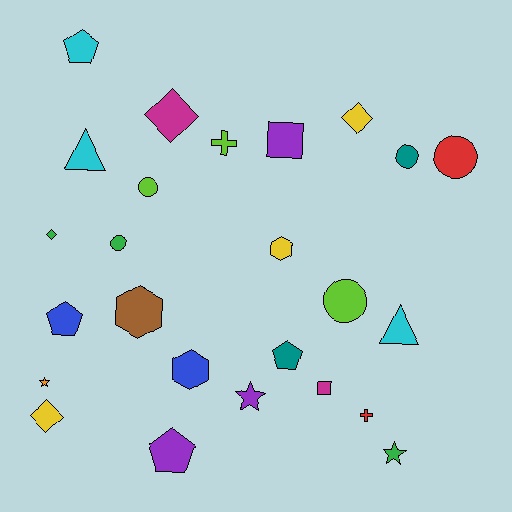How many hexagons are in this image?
There are 3 hexagons.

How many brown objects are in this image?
There is 1 brown object.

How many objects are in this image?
There are 25 objects.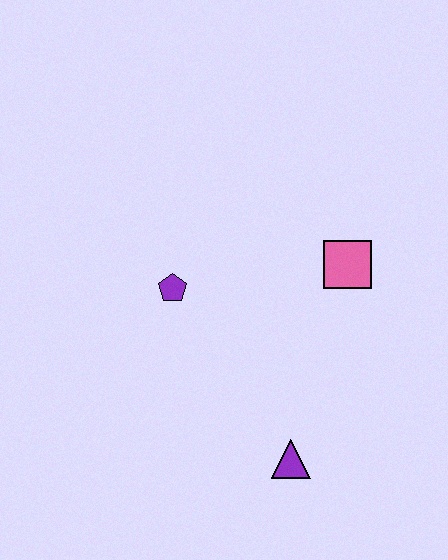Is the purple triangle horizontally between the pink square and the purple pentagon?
Yes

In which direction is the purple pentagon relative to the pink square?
The purple pentagon is to the left of the pink square.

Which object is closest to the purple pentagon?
The pink square is closest to the purple pentagon.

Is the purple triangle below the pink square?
Yes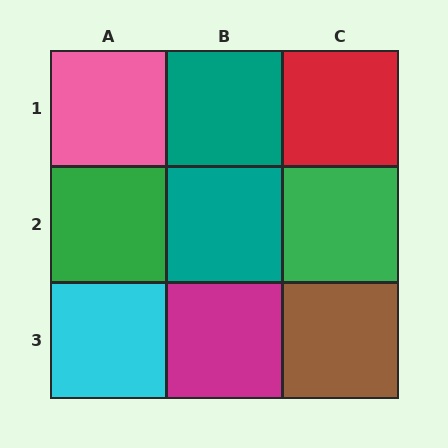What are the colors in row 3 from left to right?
Cyan, magenta, brown.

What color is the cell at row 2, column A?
Green.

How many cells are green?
2 cells are green.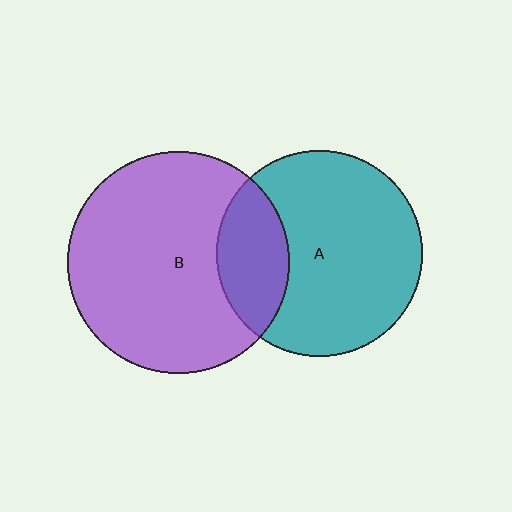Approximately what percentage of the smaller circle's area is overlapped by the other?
Approximately 25%.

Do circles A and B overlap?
Yes.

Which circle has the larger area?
Circle B (purple).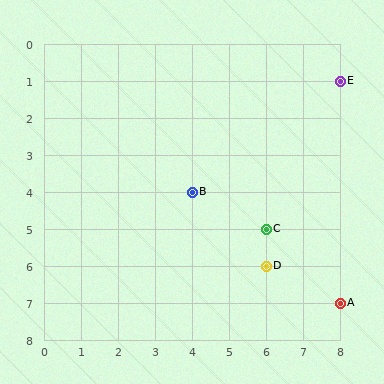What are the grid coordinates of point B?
Point B is at grid coordinates (4, 4).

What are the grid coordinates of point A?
Point A is at grid coordinates (8, 7).